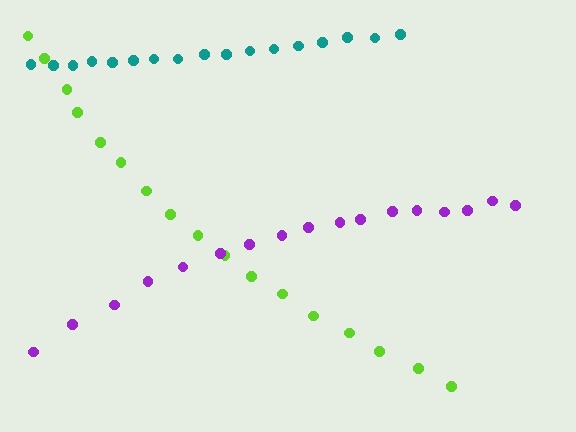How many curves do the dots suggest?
There are 3 distinct paths.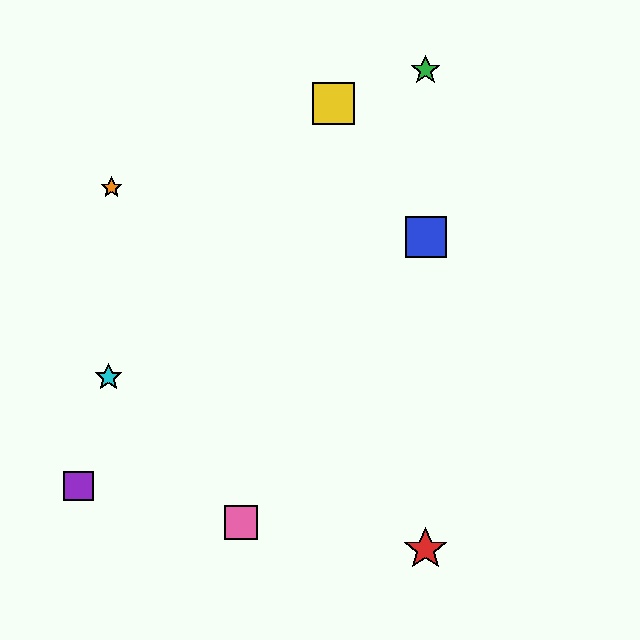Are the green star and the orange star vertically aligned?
No, the green star is at x≈426 and the orange star is at x≈112.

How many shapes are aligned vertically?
3 shapes (the red star, the blue square, the green star) are aligned vertically.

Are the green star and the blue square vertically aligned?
Yes, both are at x≈426.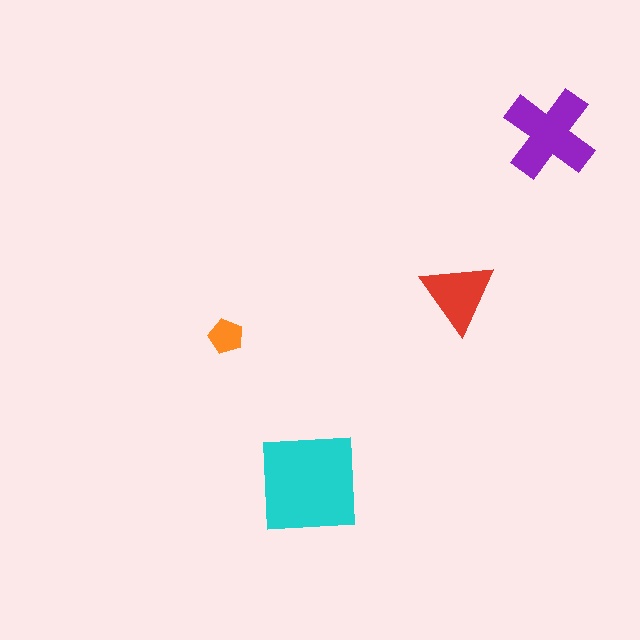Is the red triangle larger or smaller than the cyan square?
Smaller.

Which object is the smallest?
The orange pentagon.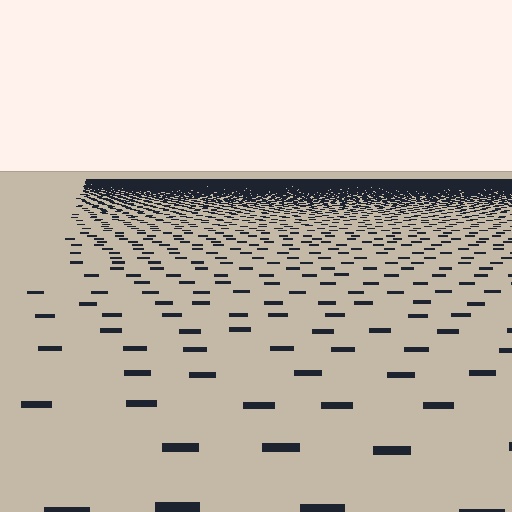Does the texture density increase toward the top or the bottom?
Density increases toward the top.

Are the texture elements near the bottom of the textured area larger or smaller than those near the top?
Larger. Near the bottom, elements are closer to the viewer and appear at a bigger on-screen size.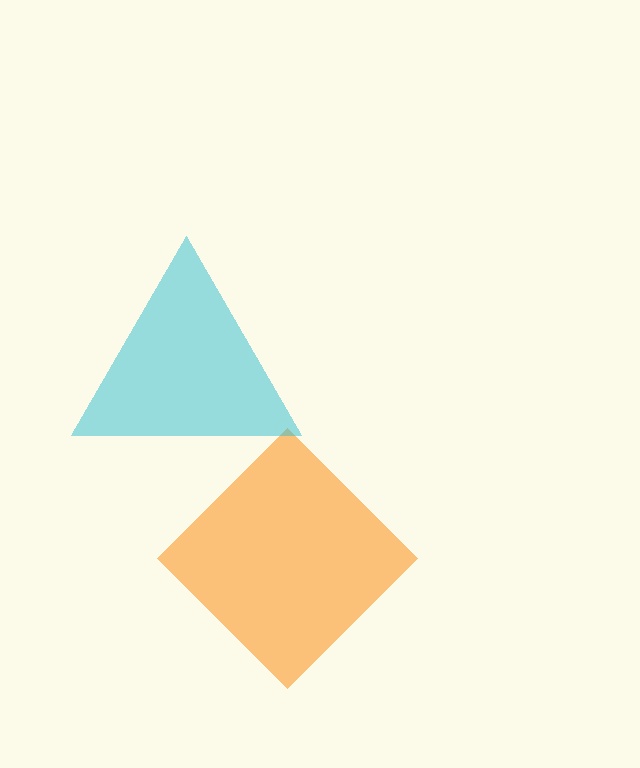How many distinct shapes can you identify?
There are 2 distinct shapes: an orange diamond, a cyan triangle.